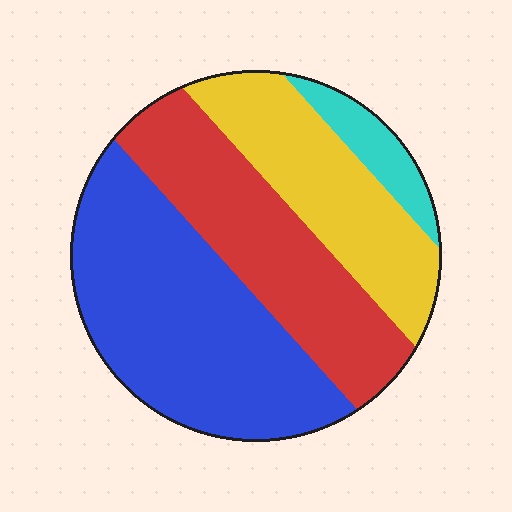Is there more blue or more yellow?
Blue.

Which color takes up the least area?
Cyan, at roughly 5%.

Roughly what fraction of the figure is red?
Red covers roughly 30% of the figure.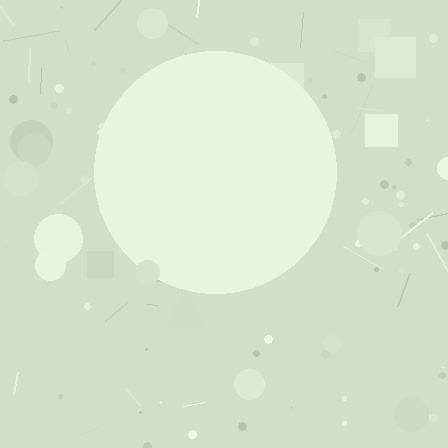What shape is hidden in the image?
A circle is hidden in the image.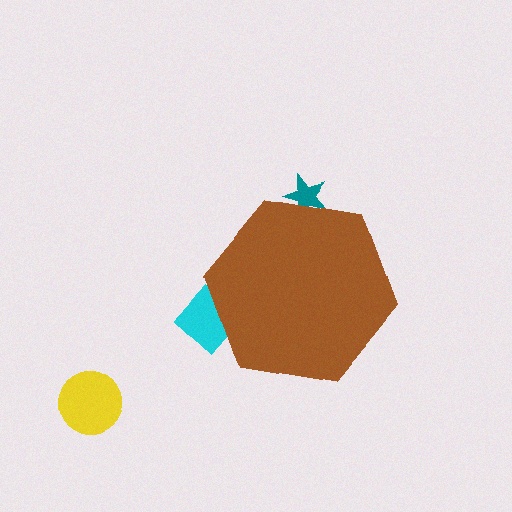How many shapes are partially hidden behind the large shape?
2 shapes are partially hidden.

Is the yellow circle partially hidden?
No, the yellow circle is fully visible.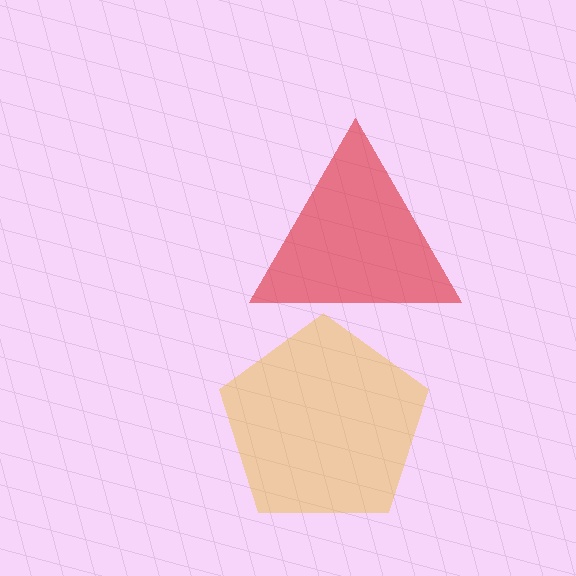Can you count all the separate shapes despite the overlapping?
Yes, there are 2 separate shapes.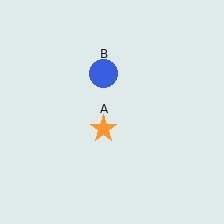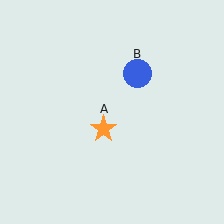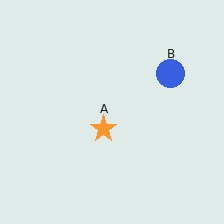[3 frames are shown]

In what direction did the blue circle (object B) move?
The blue circle (object B) moved right.